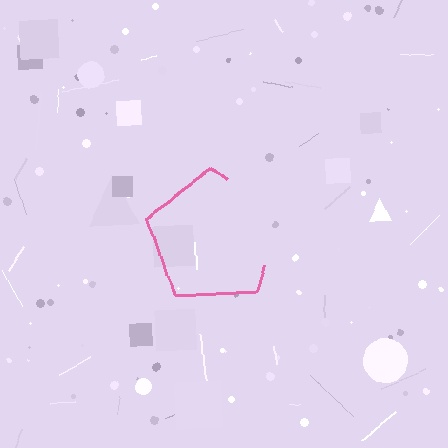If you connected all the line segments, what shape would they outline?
They would outline a pentagon.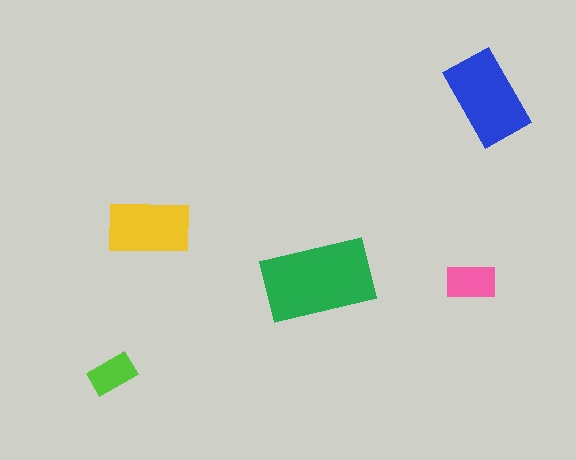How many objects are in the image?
There are 5 objects in the image.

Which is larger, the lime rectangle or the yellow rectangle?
The yellow one.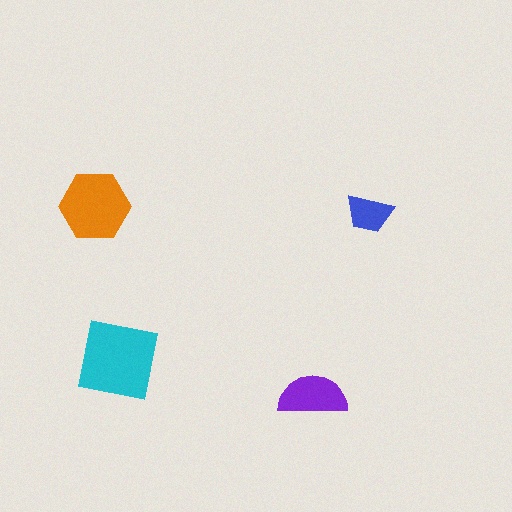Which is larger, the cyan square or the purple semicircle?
The cyan square.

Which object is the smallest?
The blue trapezoid.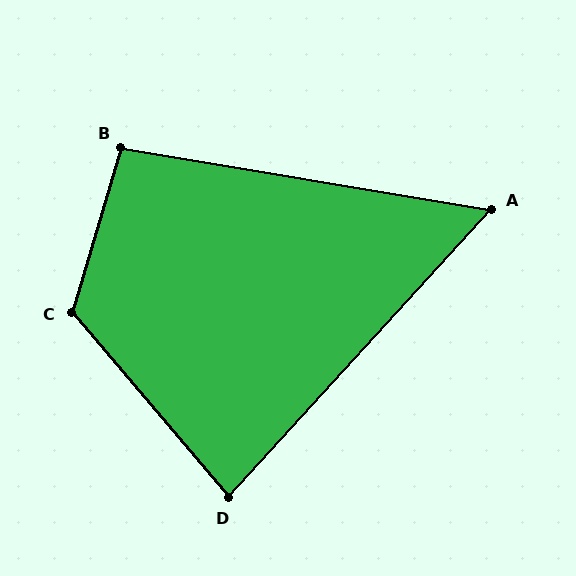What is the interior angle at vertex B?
Approximately 97 degrees (obtuse).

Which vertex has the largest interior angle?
C, at approximately 123 degrees.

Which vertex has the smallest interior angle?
A, at approximately 57 degrees.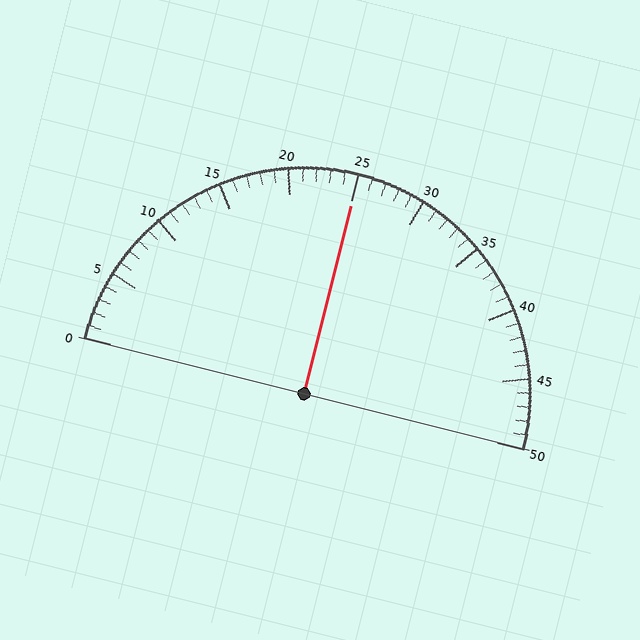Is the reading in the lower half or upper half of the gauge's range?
The reading is in the upper half of the range (0 to 50).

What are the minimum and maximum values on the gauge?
The gauge ranges from 0 to 50.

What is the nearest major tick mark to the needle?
The nearest major tick mark is 25.